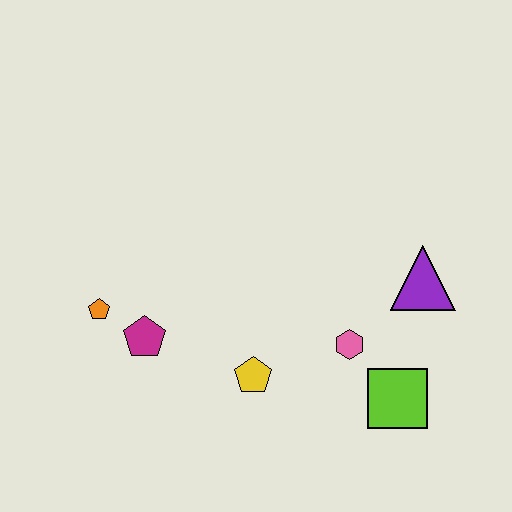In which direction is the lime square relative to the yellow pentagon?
The lime square is to the right of the yellow pentagon.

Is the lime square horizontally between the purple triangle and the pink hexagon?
Yes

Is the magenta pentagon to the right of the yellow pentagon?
No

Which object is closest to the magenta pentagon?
The orange pentagon is closest to the magenta pentagon.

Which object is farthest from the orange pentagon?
The purple triangle is farthest from the orange pentagon.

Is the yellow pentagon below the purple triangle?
Yes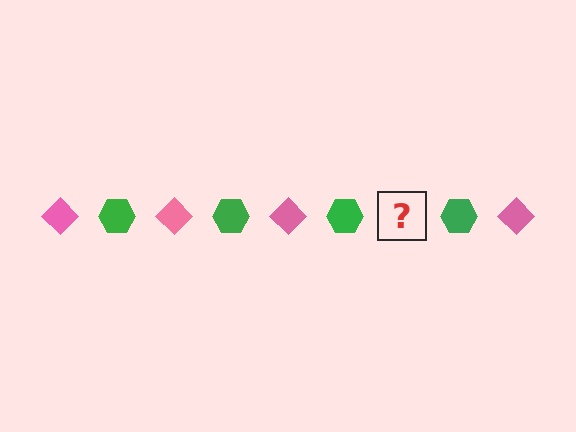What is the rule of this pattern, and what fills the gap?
The rule is that the pattern alternates between pink diamond and green hexagon. The gap should be filled with a pink diamond.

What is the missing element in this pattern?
The missing element is a pink diamond.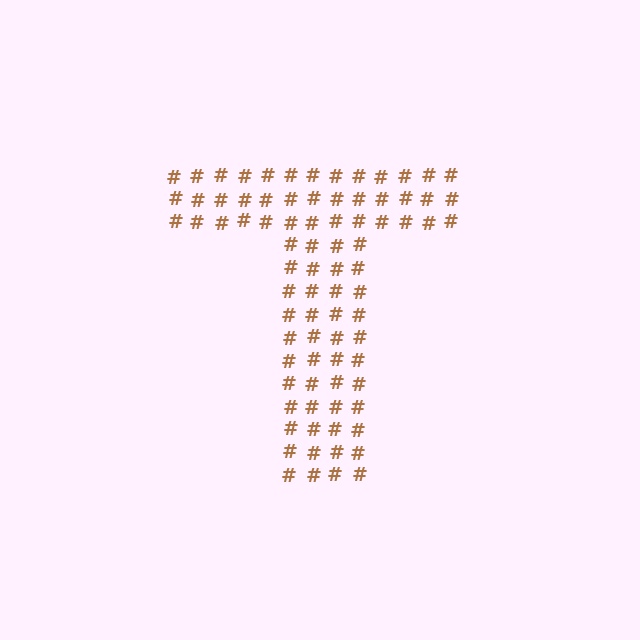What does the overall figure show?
The overall figure shows the letter T.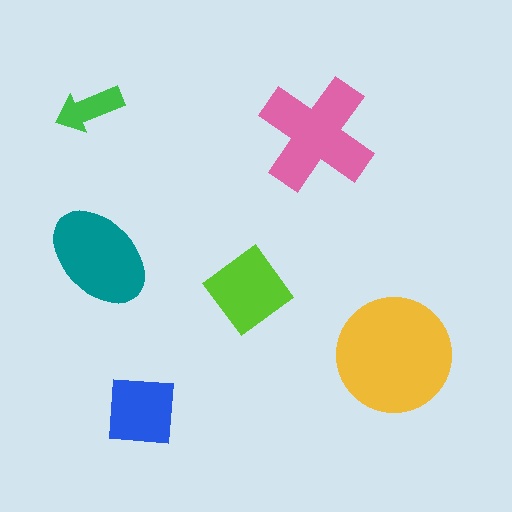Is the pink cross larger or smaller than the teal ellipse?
Larger.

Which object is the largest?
The yellow circle.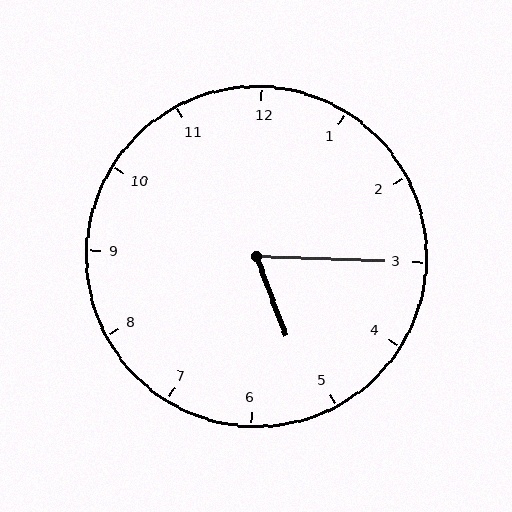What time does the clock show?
5:15.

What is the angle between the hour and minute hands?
Approximately 68 degrees.